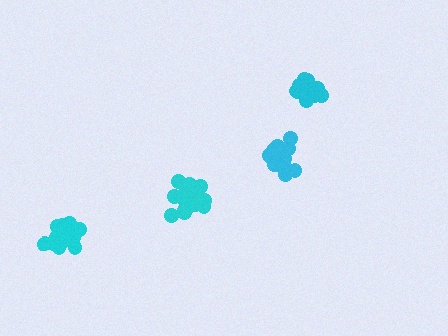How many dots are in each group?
Group 1: 18 dots, Group 2: 15 dots, Group 3: 19 dots, Group 4: 20 dots (72 total).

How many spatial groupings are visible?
There are 4 spatial groupings.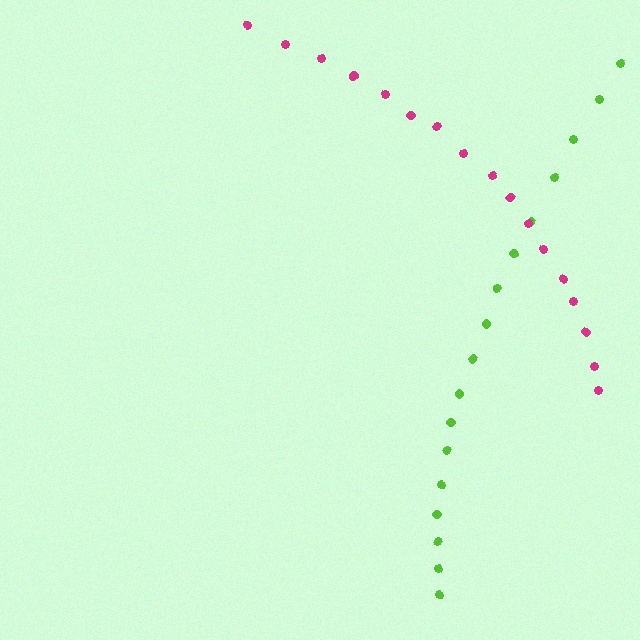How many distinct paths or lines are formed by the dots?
There are 2 distinct paths.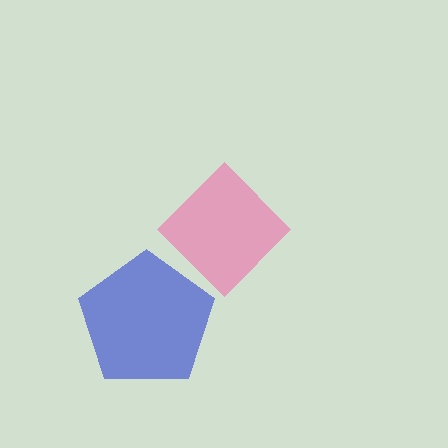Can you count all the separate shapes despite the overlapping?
Yes, there are 2 separate shapes.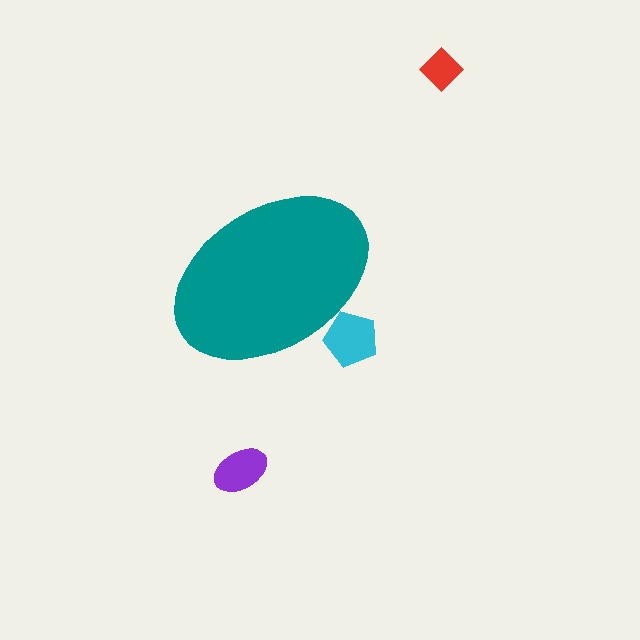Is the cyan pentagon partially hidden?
Yes, the cyan pentagon is partially hidden behind the teal ellipse.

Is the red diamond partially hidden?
No, the red diamond is fully visible.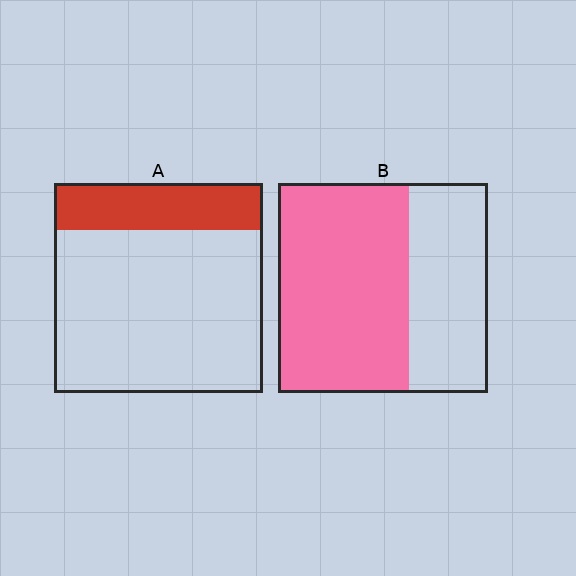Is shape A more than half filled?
No.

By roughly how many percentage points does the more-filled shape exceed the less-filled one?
By roughly 40 percentage points (B over A).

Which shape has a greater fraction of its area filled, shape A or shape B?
Shape B.